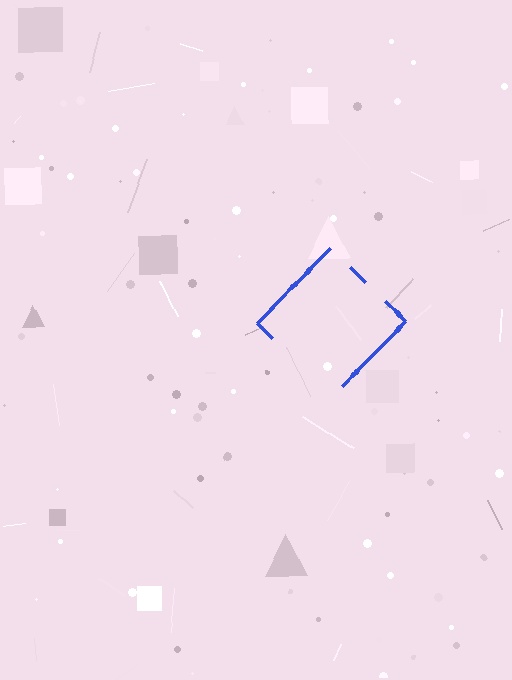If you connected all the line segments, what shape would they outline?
They would outline a diamond.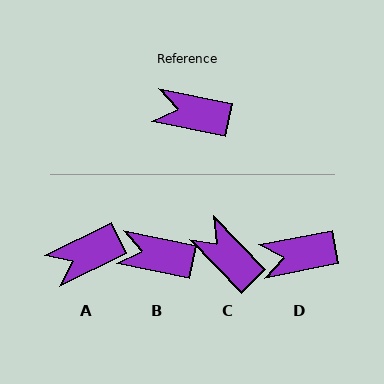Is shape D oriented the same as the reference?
No, it is off by about 23 degrees.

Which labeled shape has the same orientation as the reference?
B.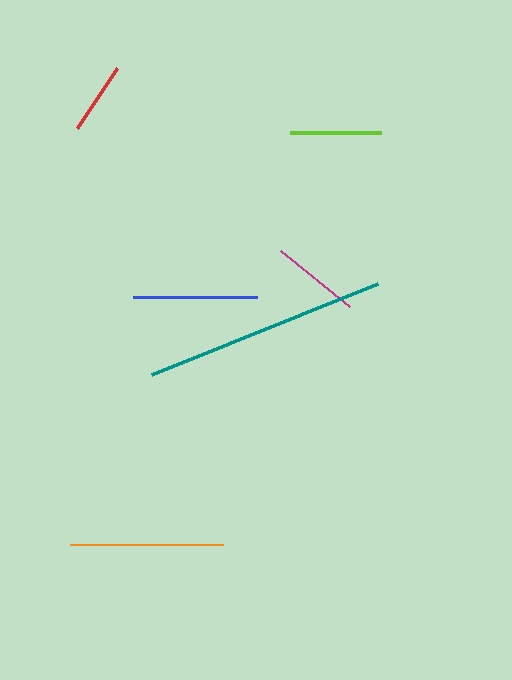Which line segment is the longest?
The teal line is the longest at approximately 244 pixels.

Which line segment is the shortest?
The red line is the shortest at approximately 72 pixels.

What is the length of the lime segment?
The lime segment is approximately 90 pixels long.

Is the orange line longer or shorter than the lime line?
The orange line is longer than the lime line.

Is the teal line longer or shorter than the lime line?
The teal line is longer than the lime line.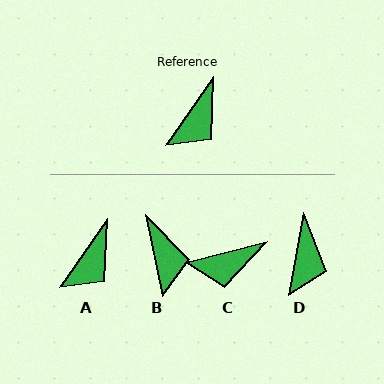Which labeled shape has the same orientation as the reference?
A.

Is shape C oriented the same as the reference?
No, it is off by about 41 degrees.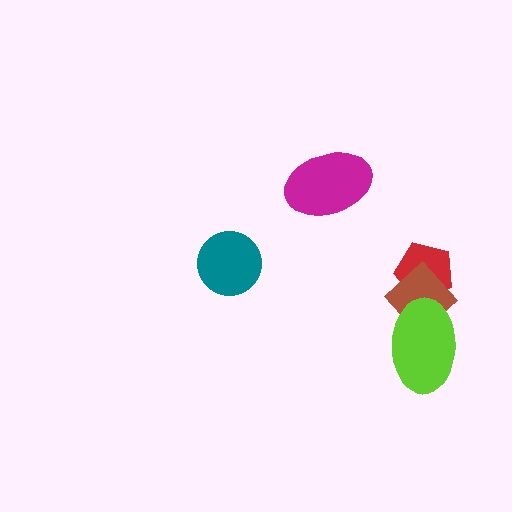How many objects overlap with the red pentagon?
1 object overlaps with the red pentagon.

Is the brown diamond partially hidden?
Yes, it is partially covered by another shape.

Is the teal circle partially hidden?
No, no other shape covers it.